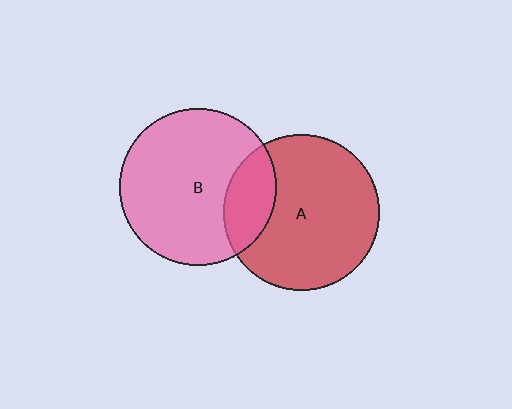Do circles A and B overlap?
Yes.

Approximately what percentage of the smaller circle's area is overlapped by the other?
Approximately 20%.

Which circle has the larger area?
Circle B (pink).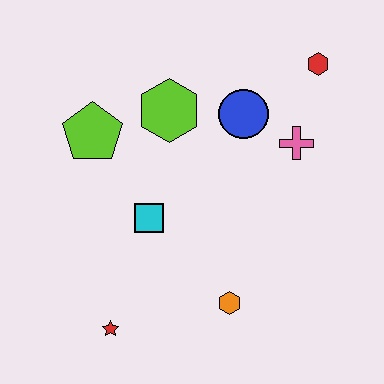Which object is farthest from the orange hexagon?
The red hexagon is farthest from the orange hexagon.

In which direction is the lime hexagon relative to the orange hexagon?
The lime hexagon is above the orange hexagon.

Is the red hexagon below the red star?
No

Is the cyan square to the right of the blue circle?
No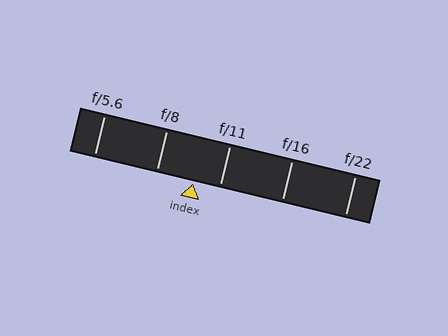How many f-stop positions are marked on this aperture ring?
There are 5 f-stop positions marked.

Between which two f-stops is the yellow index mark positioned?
The index mark is between f/8 and f/11.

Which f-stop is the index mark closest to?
The index mark is closest to f/11.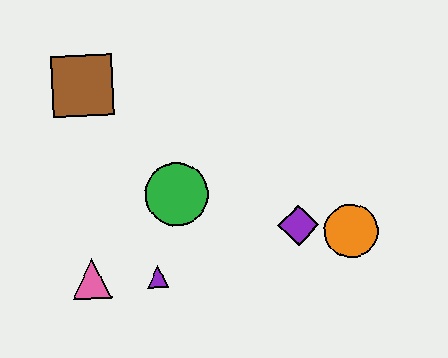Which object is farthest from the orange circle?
The brown square is farthest from the orange circle.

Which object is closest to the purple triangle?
The pink triangle is closest to the purple triangle.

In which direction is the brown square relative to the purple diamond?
The brown square is to the left of the purple diamond.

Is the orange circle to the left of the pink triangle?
No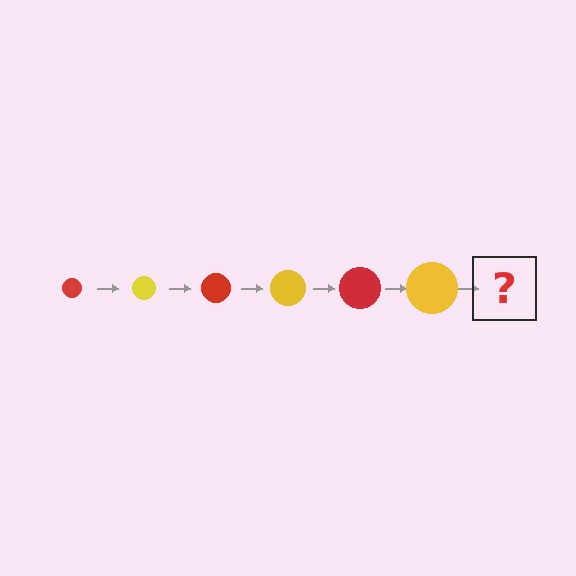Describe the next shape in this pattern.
It should be a red circle, larger than the previous one.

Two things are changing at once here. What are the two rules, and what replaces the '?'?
The two rules are that the circle grows larger each step and the color cycles through red and yellow. The '?' should be a red circle, larger than the previous one.